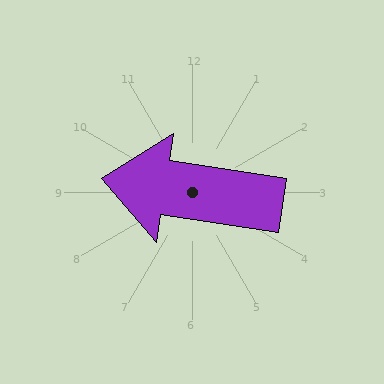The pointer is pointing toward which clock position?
Roughly 9 o'clock.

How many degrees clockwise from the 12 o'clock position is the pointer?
Approximately 279 degrees.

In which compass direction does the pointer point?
West.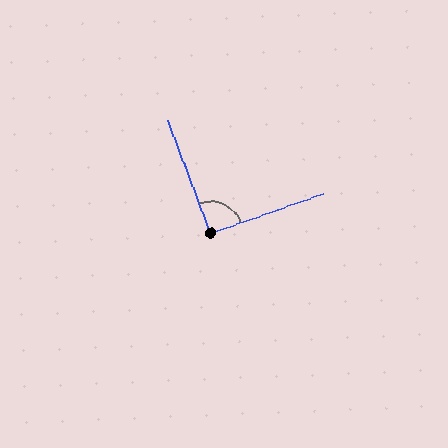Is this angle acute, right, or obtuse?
It is approximately a right angle.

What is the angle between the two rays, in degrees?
Approximately 91 degrees.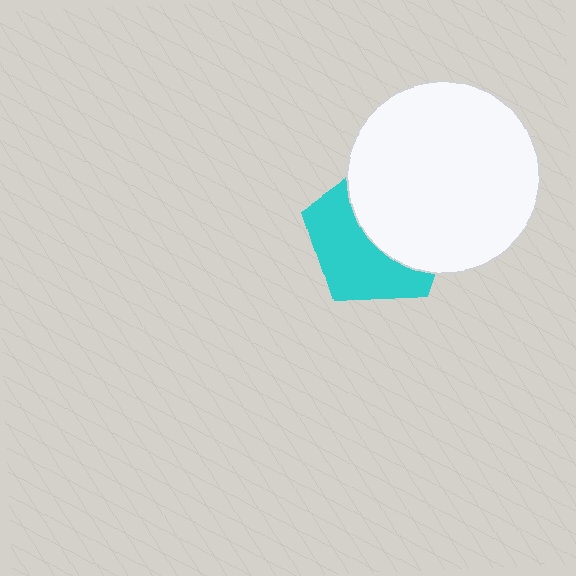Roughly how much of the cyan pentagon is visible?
About half of it is visible (roughly 49%).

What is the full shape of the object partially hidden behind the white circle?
The partially hidden object is a cyan pentagon.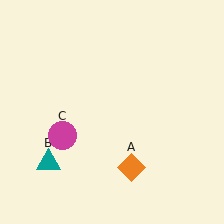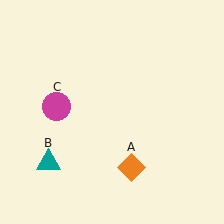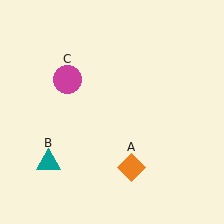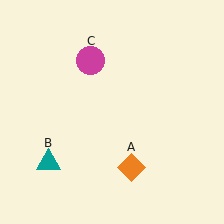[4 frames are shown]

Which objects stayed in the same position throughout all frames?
Orange diamond (object A) and teal triangle (object B) remained stationary.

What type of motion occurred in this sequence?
The magenta circle (object C) rotated clockwise around the center of the scene.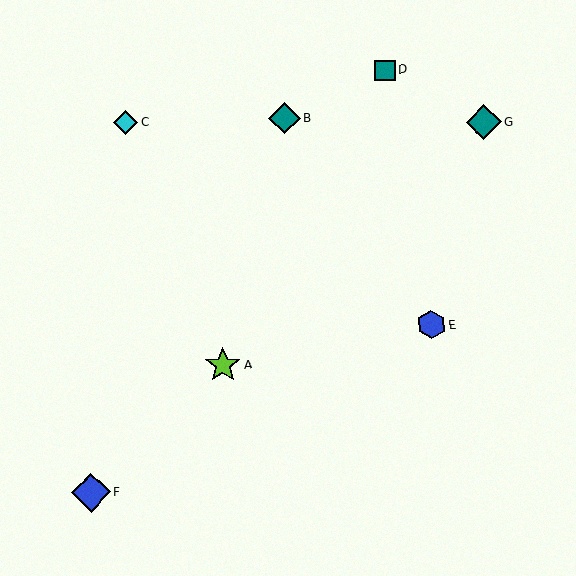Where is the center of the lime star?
The center of the lime star is at (223, 365).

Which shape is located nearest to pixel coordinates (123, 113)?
The cyan diamond (labeled C) at (125, 123) is nearest to that location.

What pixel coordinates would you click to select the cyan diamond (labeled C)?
Click at (125, 123) to select the cyan diamond C.